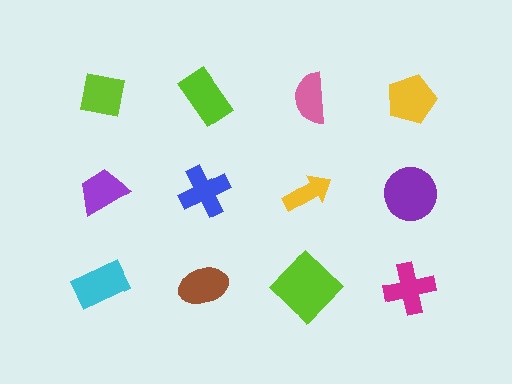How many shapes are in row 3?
4 shapes.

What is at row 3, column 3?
A lime diamond.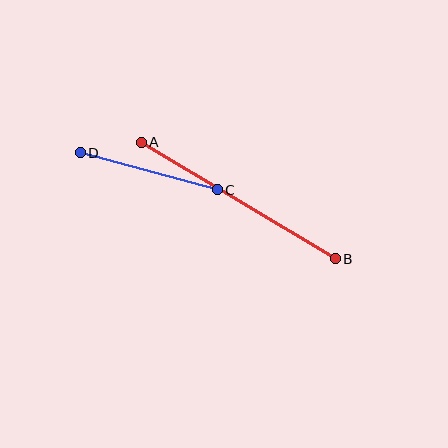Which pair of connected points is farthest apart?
Points A and B are farthest apart.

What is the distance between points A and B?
The distance is approximately 226 pixels.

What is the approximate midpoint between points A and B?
The midpoint is at approximately (238, 200) pixels.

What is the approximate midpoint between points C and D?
The midpoint is at approximately (149, 171) pixels.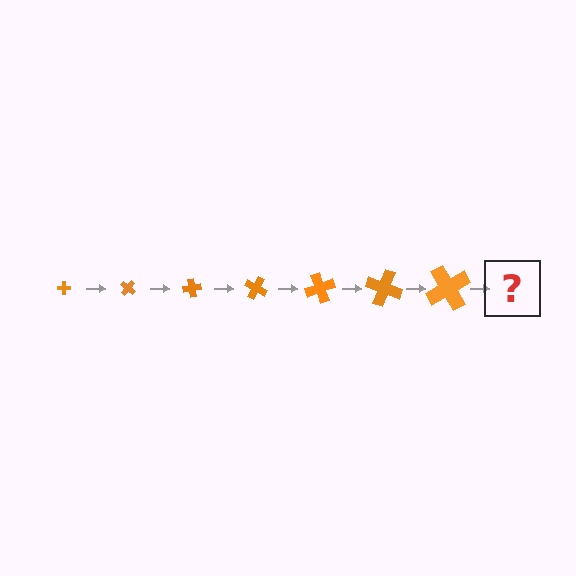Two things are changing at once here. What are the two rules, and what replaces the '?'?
The two rules are that the cross grows larger each step and it rotates 40 degrees each step. The '?' should be a cross, larger than the previous one and rotated 280 degrees from the start.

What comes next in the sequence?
The next element should be a cross, larger than the previous one and rotated 280 degrees from the start.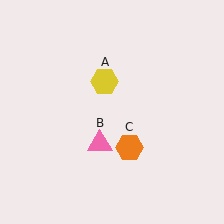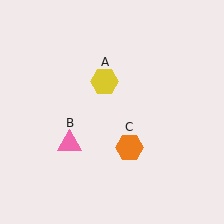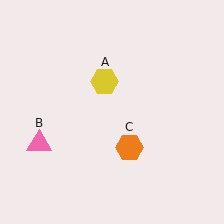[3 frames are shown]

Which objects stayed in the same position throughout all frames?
Yellow hexagon (object A) and orange hexagon (object C) remained stationary.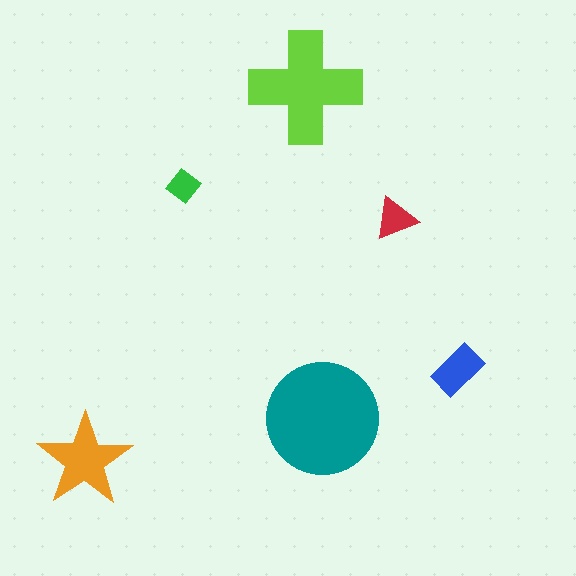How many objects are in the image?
There are 6 objects in the image.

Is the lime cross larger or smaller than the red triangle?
Larger.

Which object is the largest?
The teal circle.